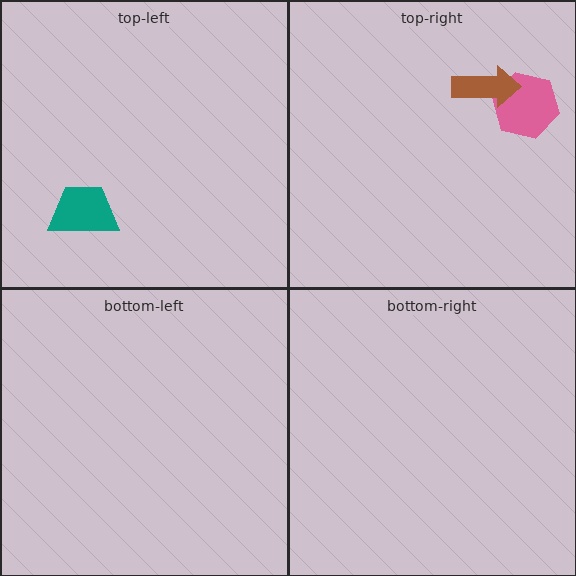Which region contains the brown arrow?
The top-right region.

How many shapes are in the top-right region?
2.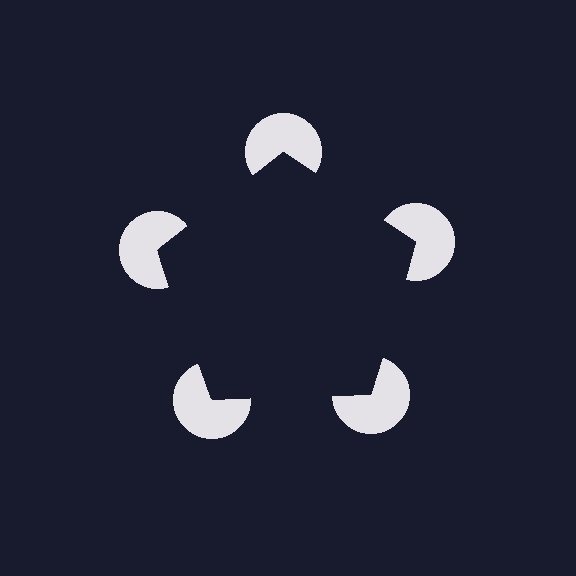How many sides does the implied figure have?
5 sides.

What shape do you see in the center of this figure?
An illusory pentagon — its edges are inferred from the aligned wedge cuts in the pac-man discs, not physically drawn.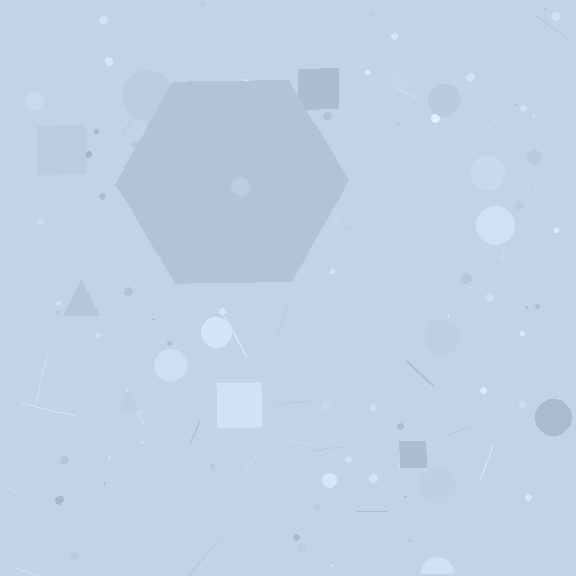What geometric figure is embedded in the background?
A hexagon is embedded in the background.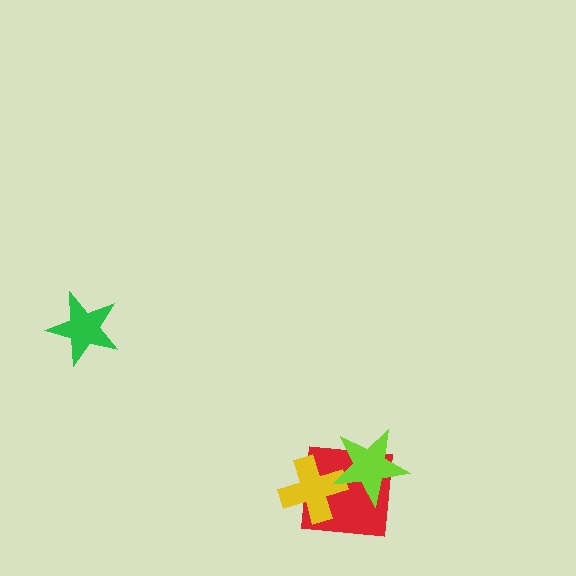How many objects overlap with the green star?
0 objects overlap with the green star.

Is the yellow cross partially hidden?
Yes, it is partially covered by another shape.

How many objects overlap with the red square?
2 objects overlap with the red square.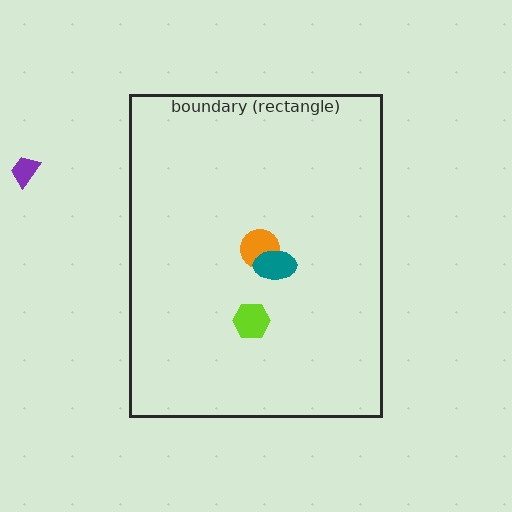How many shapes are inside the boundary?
3 inside, 1 outside.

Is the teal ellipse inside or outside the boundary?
Inside.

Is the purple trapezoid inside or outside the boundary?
Outside.